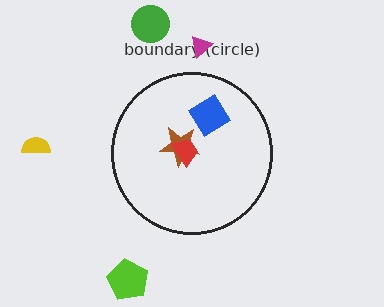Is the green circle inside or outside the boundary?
Outside.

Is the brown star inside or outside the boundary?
Inside.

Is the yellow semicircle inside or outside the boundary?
Outside.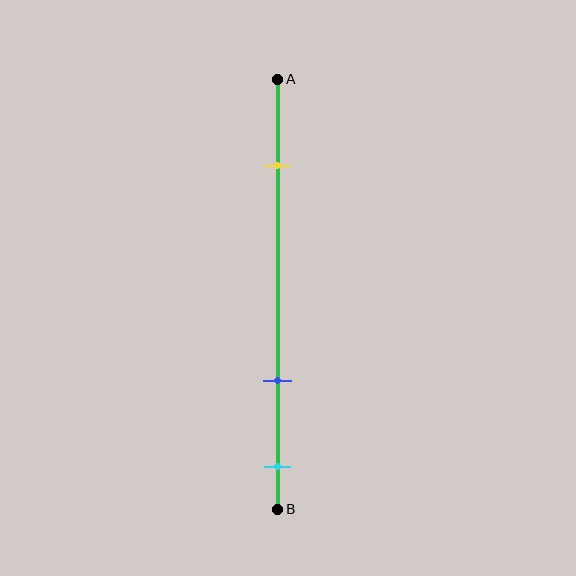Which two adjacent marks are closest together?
The blue and cyan marks are the closest adjacent pair.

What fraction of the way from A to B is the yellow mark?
The yellow mark is approximately 20% (0.2) of the way from A to B.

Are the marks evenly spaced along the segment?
No, the marks are not evenly spaced.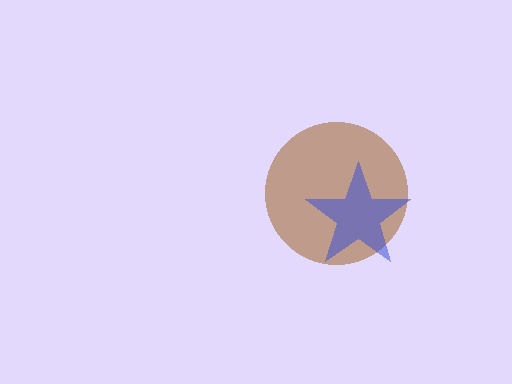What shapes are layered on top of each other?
The layered shapes are: a brown circle, a blue star.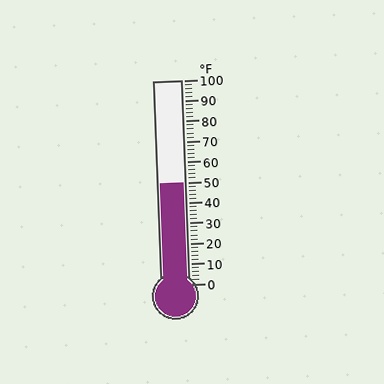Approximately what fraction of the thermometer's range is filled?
The thermometer is filled to approximately 50% of its range.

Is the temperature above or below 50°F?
The temperature is at 50°F.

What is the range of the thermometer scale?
The thermometer scale ranges from 0°F to 100°F.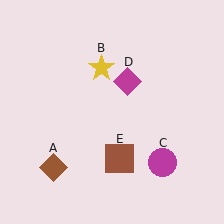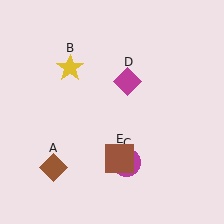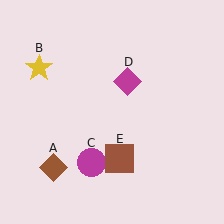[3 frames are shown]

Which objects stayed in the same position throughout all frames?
Brown diamond (object A) and magenta diamond (object D) and brown square (object E) remained stationary.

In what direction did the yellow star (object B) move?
The yellow star (object B) moved left.